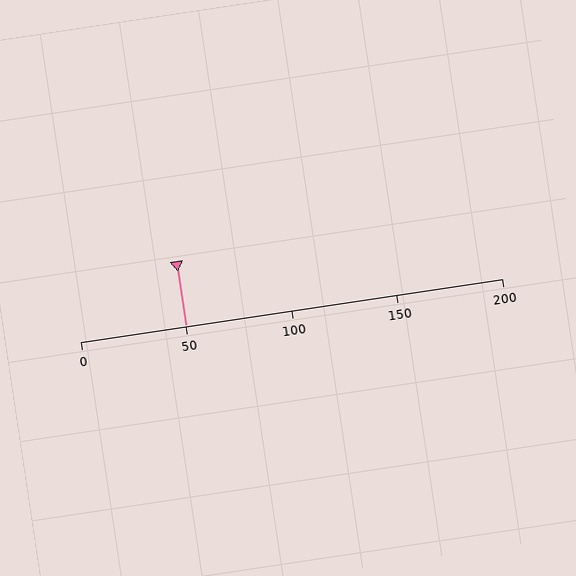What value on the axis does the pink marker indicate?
The marker indicates approximately 50.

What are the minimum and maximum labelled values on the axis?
The axis runs from 0 to 200.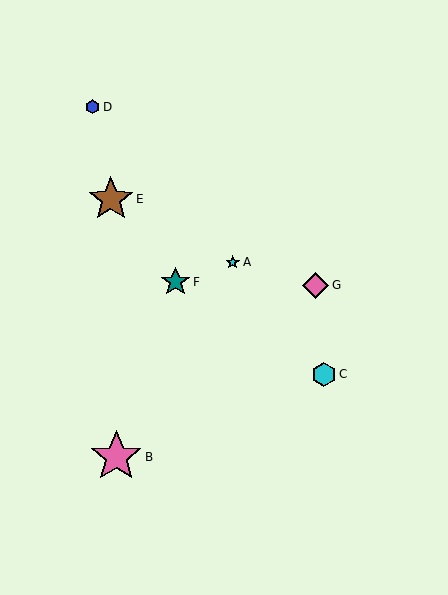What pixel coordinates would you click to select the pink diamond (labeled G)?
Click at (316, 285) to select the pink diamond G.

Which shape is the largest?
The pink star (labeled B) is the largest.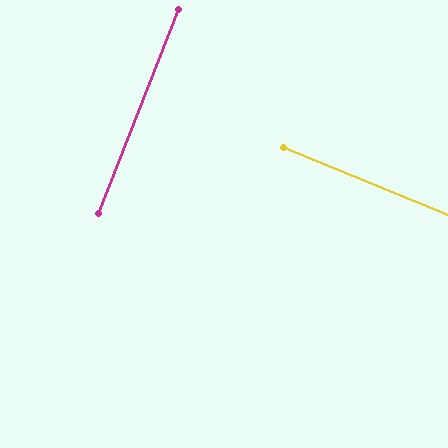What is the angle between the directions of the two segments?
Approximately 89 degrees.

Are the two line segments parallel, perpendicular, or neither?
Perpendicular — they meet at approximately 89°.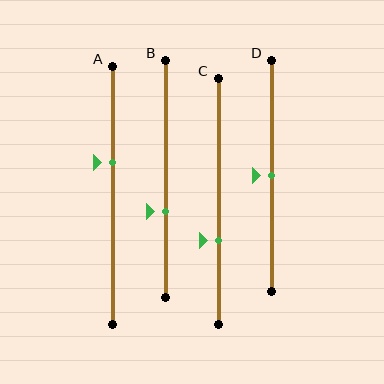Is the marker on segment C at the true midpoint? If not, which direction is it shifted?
No, the marker on segment C is shifted downward by about 16% of the segment length.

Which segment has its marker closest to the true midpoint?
Segment D has its marker closest to the true midpoint.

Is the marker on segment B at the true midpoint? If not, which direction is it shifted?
No, the marker on segment B is shifted downward by about 14% of the segment length.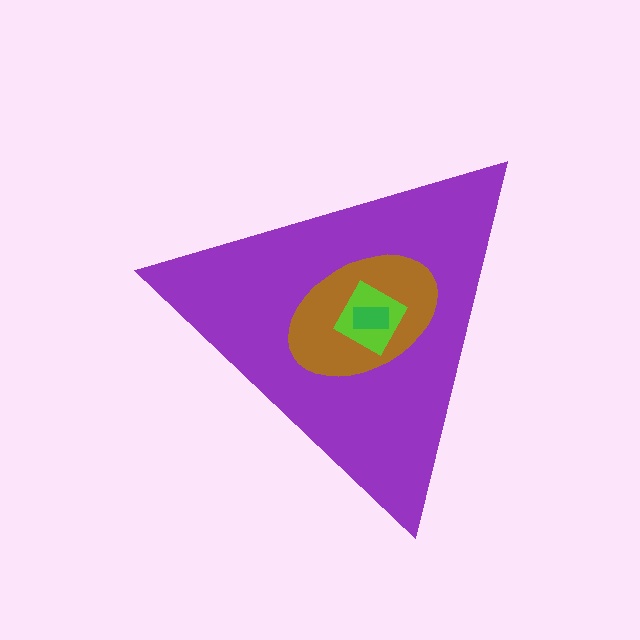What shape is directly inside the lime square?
The green rectangle.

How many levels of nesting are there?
4.